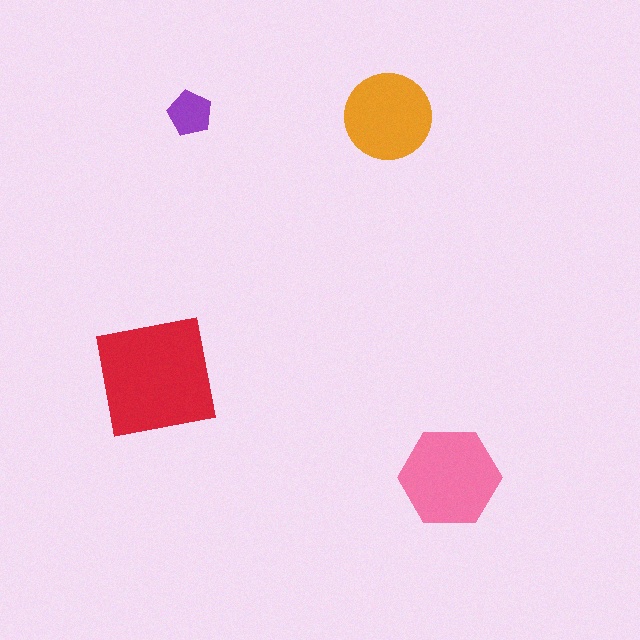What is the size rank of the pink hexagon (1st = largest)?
2nd.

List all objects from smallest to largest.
The purple pentagon, the orange circle, the pink hexagon, the red square.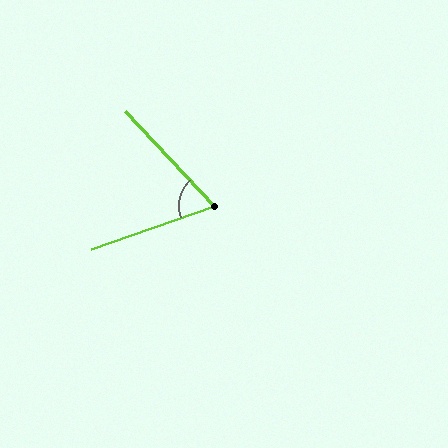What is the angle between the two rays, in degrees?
Approximately 66 degrees.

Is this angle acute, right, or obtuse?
It is acute.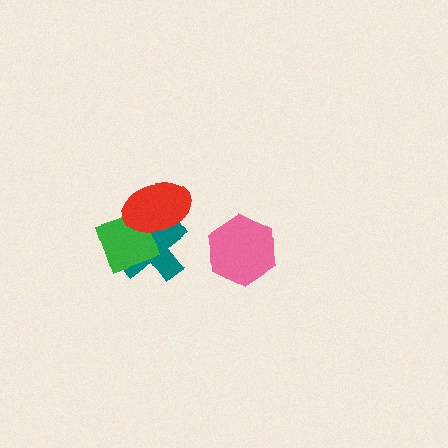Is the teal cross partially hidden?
Yes, it is partially covered by another shape.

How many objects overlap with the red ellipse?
2 objects overlap with the red ellipse.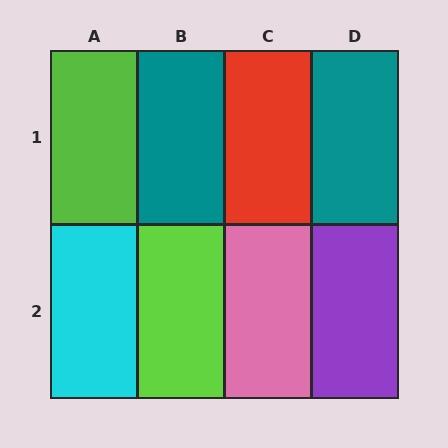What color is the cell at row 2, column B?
Lime.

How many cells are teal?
2 cells are teal.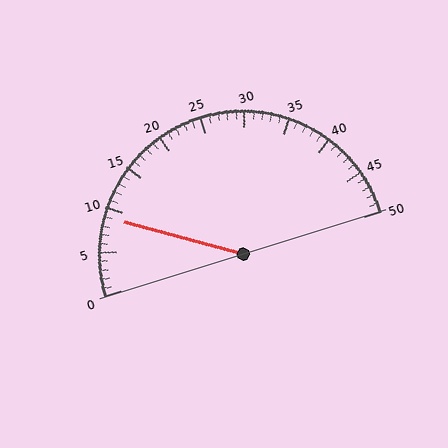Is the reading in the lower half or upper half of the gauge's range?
The reading is in the lower half of the range (0 to 50).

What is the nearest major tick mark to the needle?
The nearest major tick mark is 10.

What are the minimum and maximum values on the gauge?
The gauge ranges from 0 to 50.